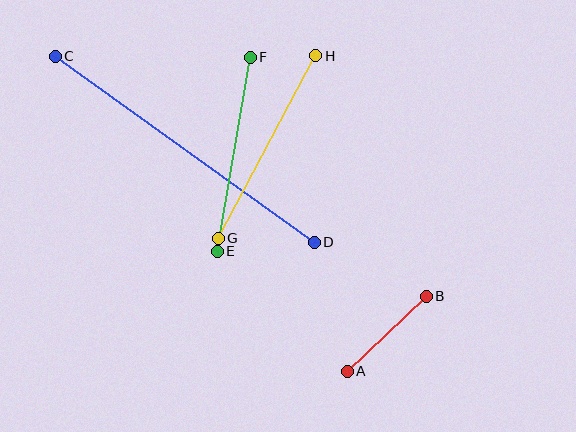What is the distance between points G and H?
The distance is approximately 207 pixels.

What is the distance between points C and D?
The distance is approximately 319 pixels.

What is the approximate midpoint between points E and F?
The midpoint is at approximately (234, 154) pixels.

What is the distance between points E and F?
The distance is approximately 197 pixels.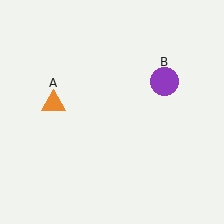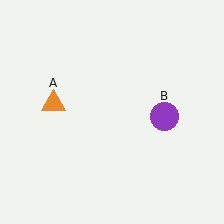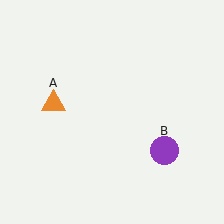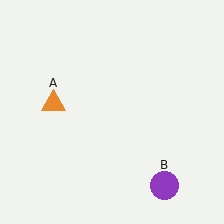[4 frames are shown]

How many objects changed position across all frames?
1 object changed position: purple circle (object B).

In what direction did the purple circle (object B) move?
The purple circle (object B) moved down.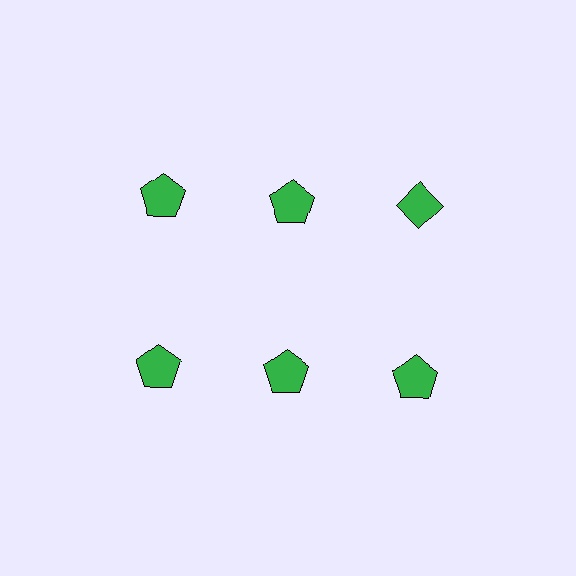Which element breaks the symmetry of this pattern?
The green diamond in the top row, center column breaks the symmetry. All other shapes are green pentagons.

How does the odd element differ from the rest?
It has a different shape: diamond instead of pentagon.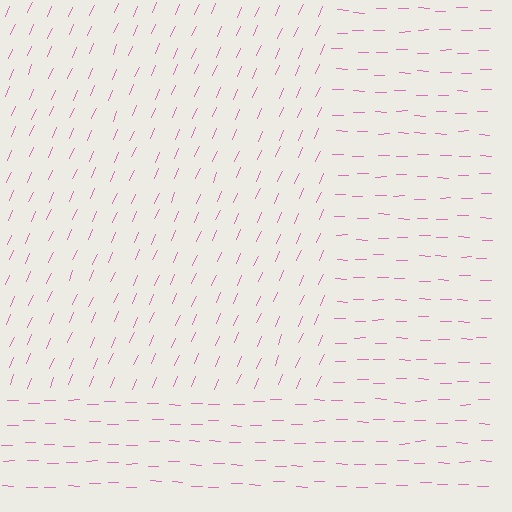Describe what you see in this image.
The image is filled with small pink line segments. A rectangle region in the image has lines oriented differently from the surrounding lines, creating a visible texture boundary.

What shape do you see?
I see a rectangle.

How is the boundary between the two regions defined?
The boundary is defined purely by a change in line orientation (approximately 67 degrees difference). All lines are the same color and thickness.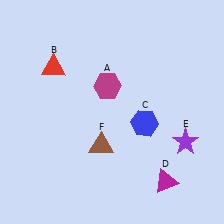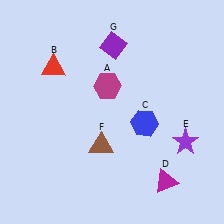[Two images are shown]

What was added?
A purple diamond (G) was added in Image 2.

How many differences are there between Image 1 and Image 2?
There is 1 difference between the two images.